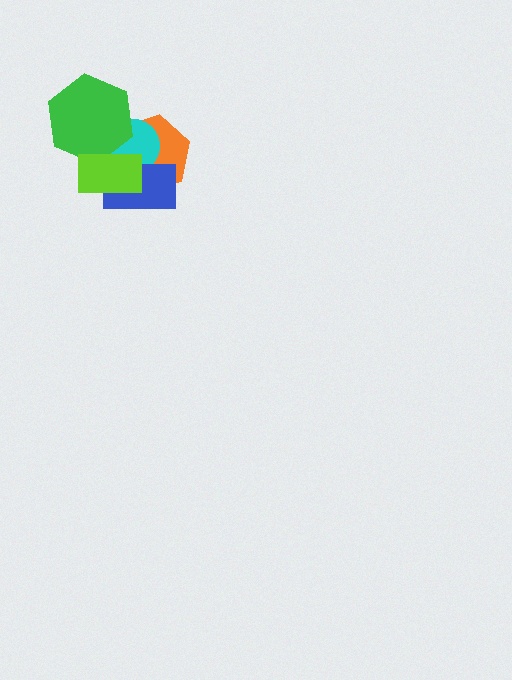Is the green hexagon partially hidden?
Yes, it is partially covered by another shape.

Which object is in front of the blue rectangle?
The lime rectangle is in front of the blue rectangle.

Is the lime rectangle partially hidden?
No, no other shape covers it.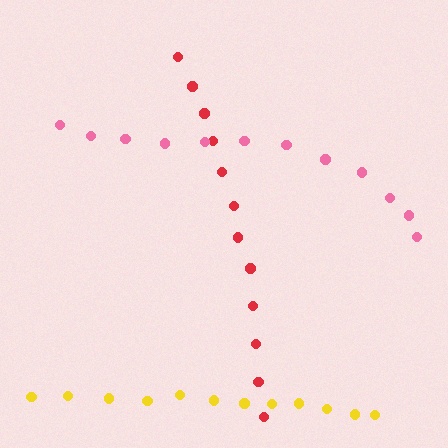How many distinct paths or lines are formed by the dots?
There are 3 distinct paths.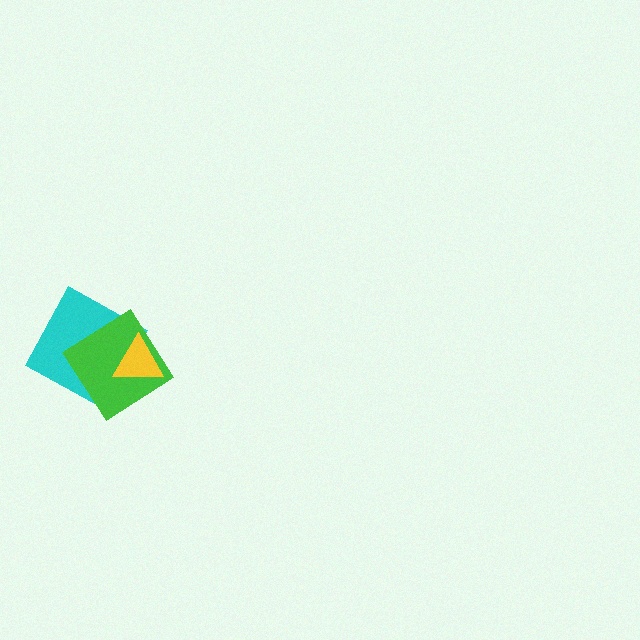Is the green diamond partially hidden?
Yes, it is partially covered by another shape.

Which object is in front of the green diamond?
The yellow triangle is in front of the green diamond.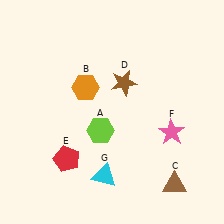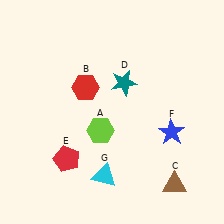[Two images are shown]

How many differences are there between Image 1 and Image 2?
There are 3 differences between the two images.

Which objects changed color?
B changed from orange to red. D changed from brown to teal. F changed from pink to blue.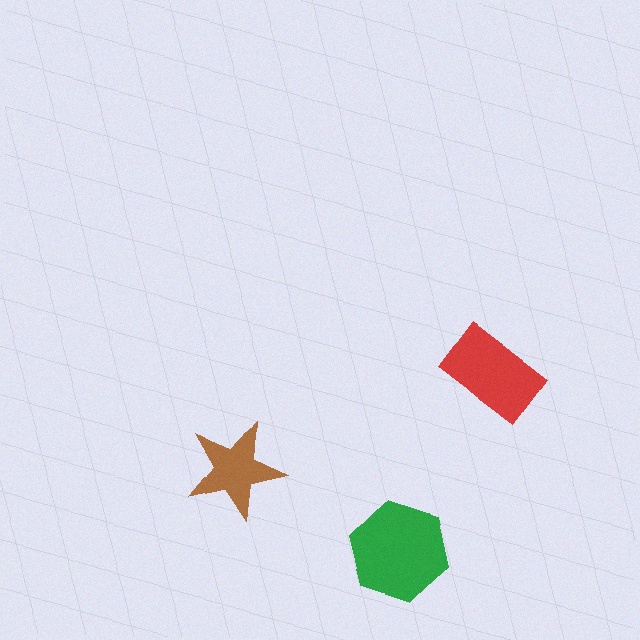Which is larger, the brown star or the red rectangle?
The red rectangle.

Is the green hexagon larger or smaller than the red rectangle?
Larger.